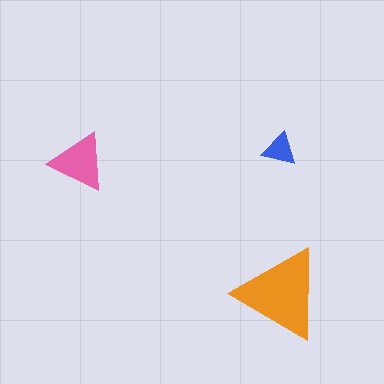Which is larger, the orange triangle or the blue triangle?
The orange one.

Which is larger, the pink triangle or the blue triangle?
The pink one.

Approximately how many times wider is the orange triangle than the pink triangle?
About 1.5 times wider.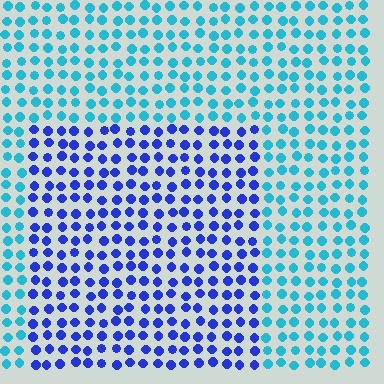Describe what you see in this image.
The image is filled with small cyan elements in a uniform arrangement. A rectangle-shaped region is visible where the elements are tinted to a slightly different hue, forming a subtle color boundary.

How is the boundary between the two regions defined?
The boundary is defined purely by a slight shift in hue (about 47 degrees). Spacing, size, and orientation are identical on both sides.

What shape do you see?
I see a rectangle.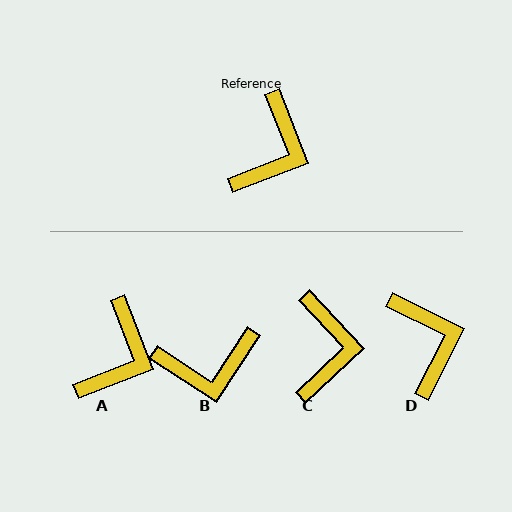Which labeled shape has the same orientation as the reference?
A.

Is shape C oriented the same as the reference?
No, it is off by about 22 degrees.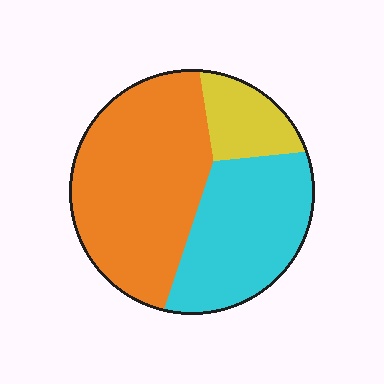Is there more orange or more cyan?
Orange.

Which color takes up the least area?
Yellow, at roughly 15%.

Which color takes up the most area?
Orange, at roughly 50%.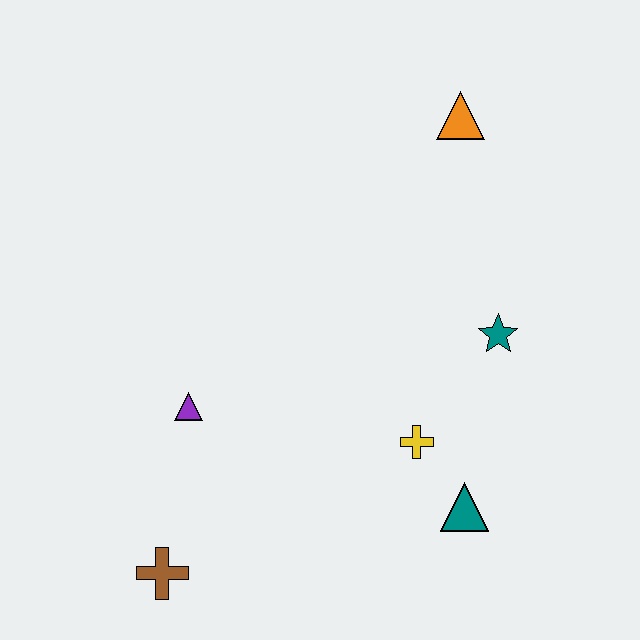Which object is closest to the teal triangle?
The yellow cross is closest to the teal triangle.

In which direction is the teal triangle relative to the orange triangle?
The teal triangle is below the orange triangle.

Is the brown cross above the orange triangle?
No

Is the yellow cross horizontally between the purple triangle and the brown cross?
No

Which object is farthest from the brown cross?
The orange triangle is farthest from the brown cross.